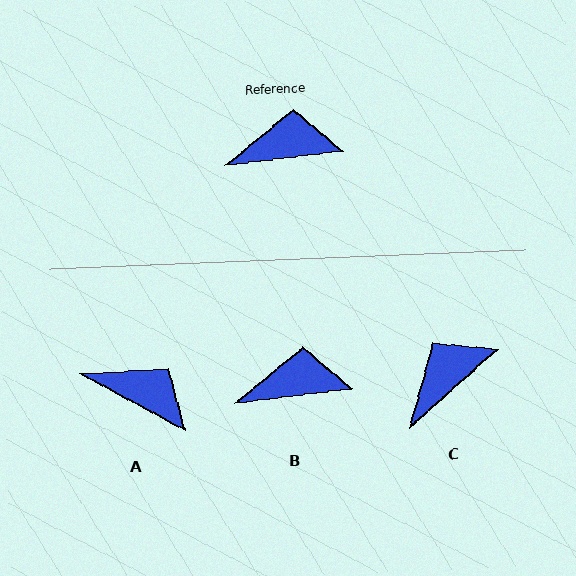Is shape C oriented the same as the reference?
No, it is off by about 35 degrees.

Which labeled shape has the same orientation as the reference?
B.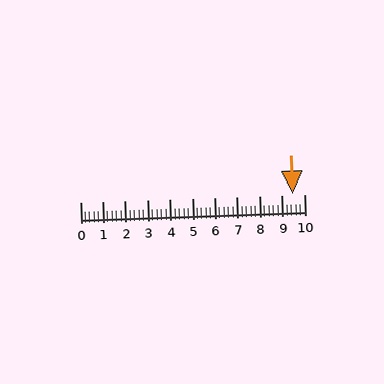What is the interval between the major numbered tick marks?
The major tick marks are spaced 1 units apart.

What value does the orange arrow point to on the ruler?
The orange arrow points to approximately 9.5.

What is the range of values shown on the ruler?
The ruler shows values from 0 to 10.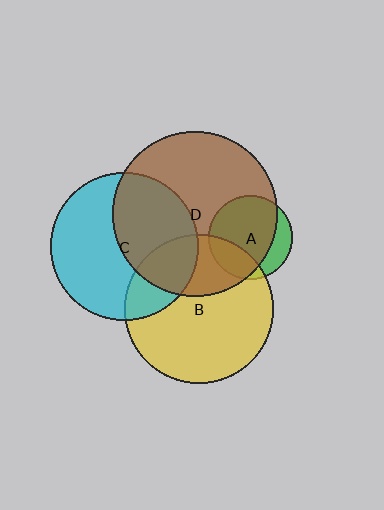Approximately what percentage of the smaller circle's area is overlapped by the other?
Approximately 45%.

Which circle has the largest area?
Circle D (brown).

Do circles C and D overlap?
Yes.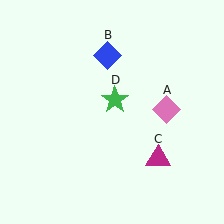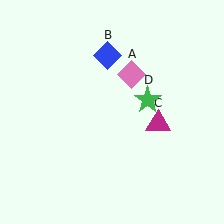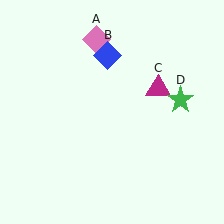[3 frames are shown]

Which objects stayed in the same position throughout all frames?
Blue diamond (object B) remained stationary.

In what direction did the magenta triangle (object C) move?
The magenta triangle (object C) moved up.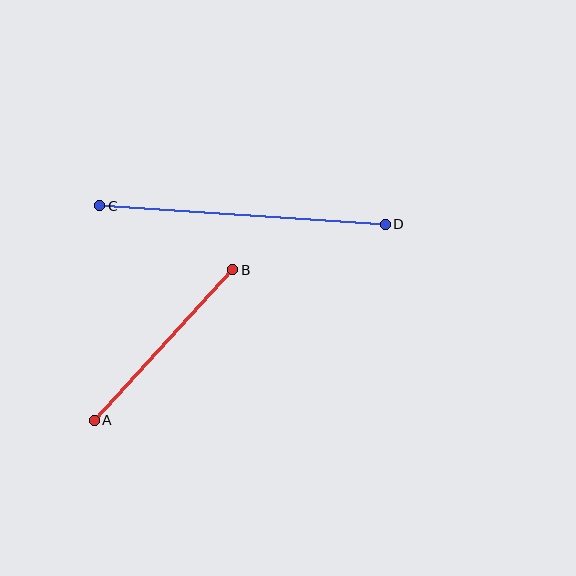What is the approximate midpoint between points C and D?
The midpoint is at approximately (243, 215) pixels.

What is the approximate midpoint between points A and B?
The midpoint is at approximately (163, 345) pixels.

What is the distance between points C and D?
The distance is approximately 286 pixels.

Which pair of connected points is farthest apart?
Points C and D are farthest apart.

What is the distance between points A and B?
The distance is approximately 205 pixels.